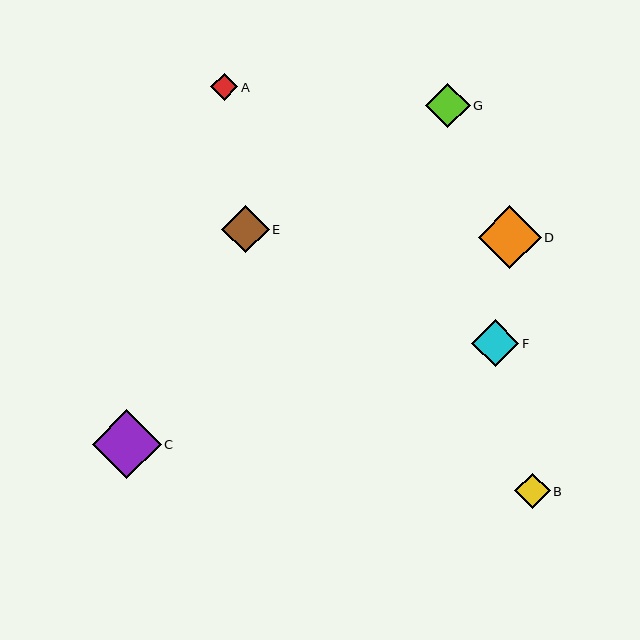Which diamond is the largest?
Diamond C is the largest with a size of approximately 69 pixels.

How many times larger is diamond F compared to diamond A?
Diamond F is approximately 1.8 times the size of diamond A.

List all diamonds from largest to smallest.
From largest to smallest: C, D, E, F, G, B, A.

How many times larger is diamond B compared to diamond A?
Diamond B is approximately 1.3 times the size of diamond A.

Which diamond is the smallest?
Diamond A is the smallest with a size of approximately 27 pixels.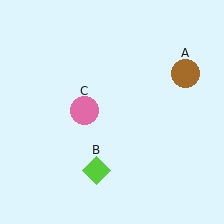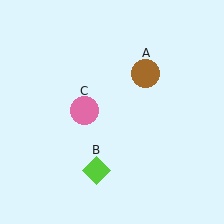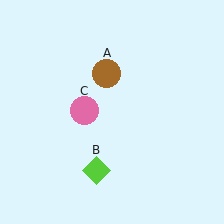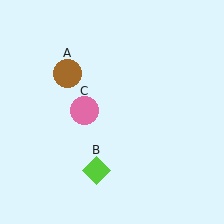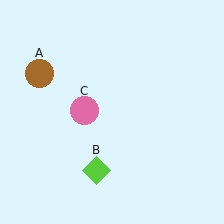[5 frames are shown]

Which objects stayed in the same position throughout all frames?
Lime diamond (object B) and pink circle (object C) remained stationary.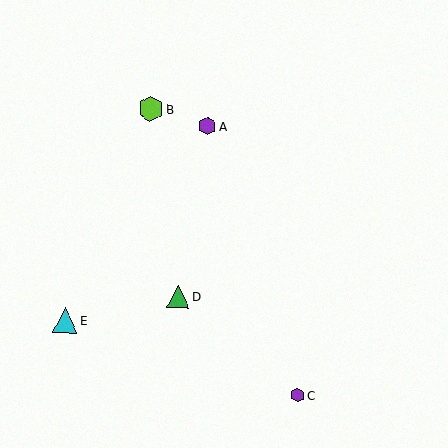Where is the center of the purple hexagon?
The center of the purple hexagon is at (297, 395).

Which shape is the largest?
The lime hexagon (labeled B) is the largest.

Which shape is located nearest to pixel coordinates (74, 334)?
The cyan triangle (labeled E) at (65, 320) is nearest to that location.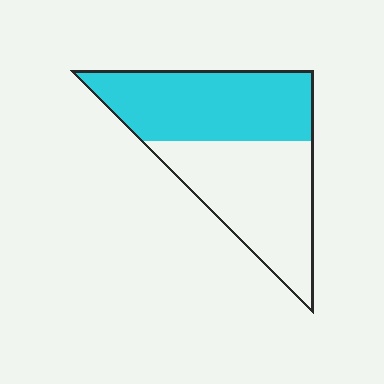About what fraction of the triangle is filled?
About one half (1/2).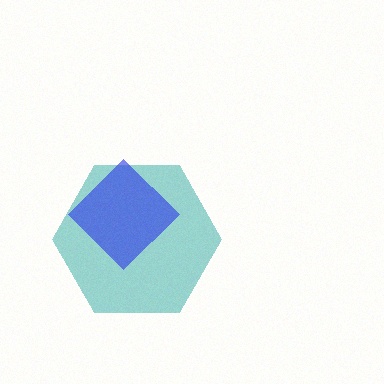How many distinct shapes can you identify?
There are 2 distinct shapes: a teal hexagon, a blue diamond.